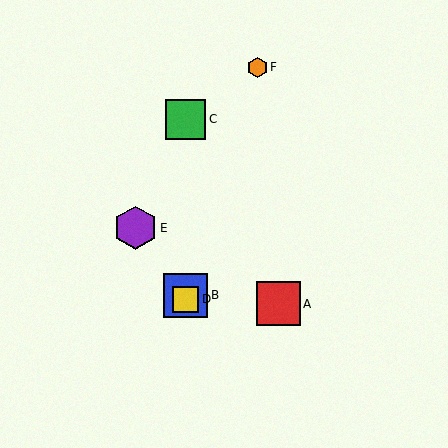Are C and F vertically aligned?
No, C is at x≈186 and F is at x≈257.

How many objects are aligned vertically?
3 objects (B, C, D) are aligned vertically.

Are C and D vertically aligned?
Yes, both are at x≈186.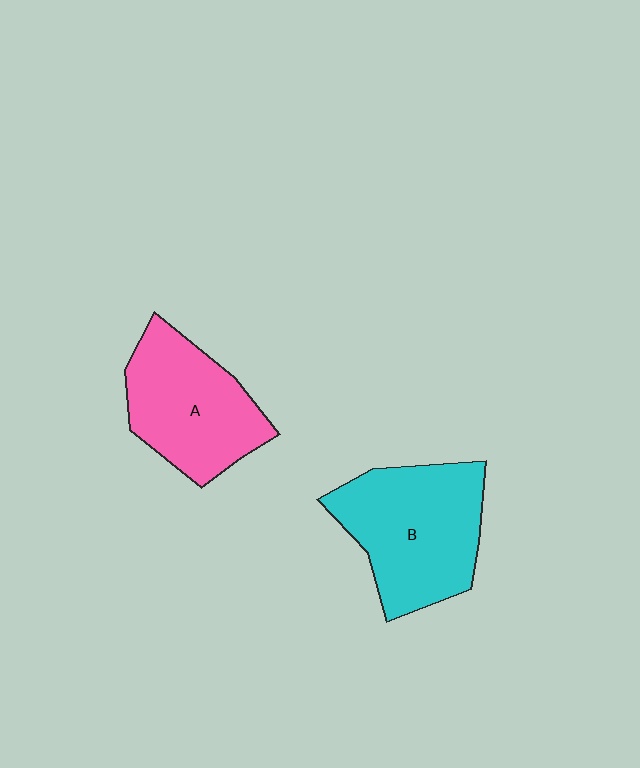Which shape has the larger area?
Shape B (cyan).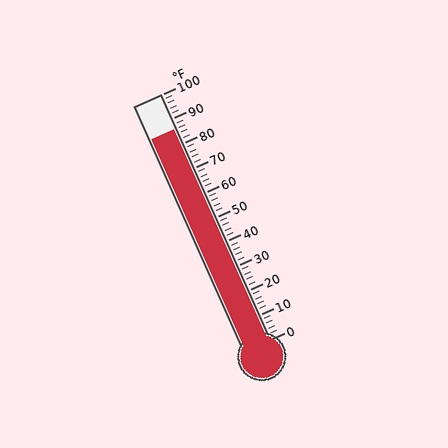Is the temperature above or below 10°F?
The temperature is above 10°F.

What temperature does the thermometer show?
The thermometer shows approximately 86°F.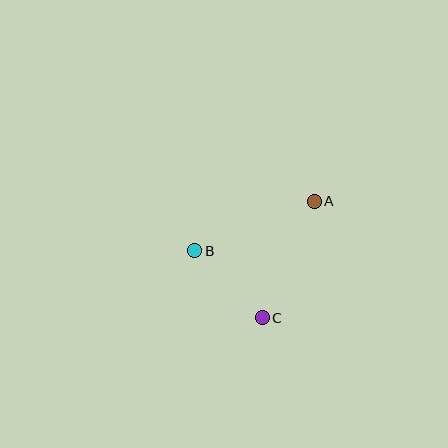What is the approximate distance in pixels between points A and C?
The distance between A and C is approximately 128 pixels.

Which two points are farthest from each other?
Points A and B are farthest from each other.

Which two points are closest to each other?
Points B and C are closest to each other.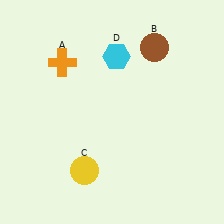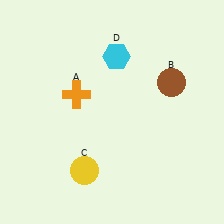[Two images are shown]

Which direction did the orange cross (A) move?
The orange cross (A) moved down.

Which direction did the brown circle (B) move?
The brown circle (B) moved down.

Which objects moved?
The objects that moved are: the orange cross (A), the brown circle (B).